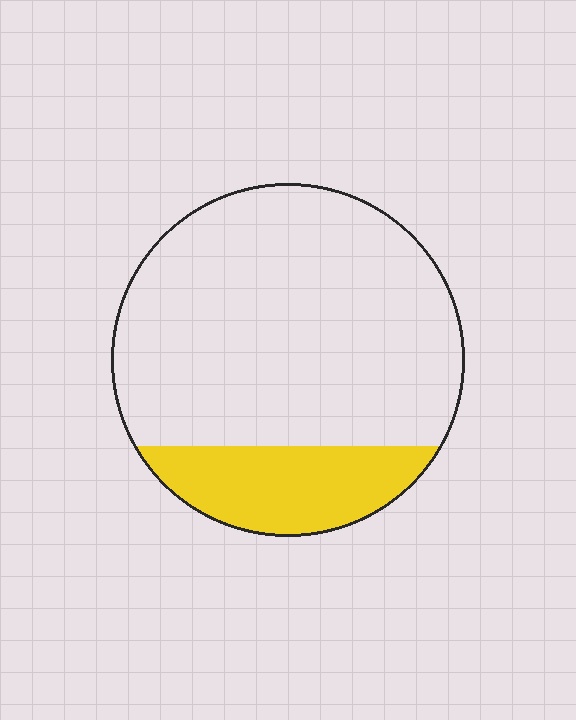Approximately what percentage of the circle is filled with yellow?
Approximately 20%.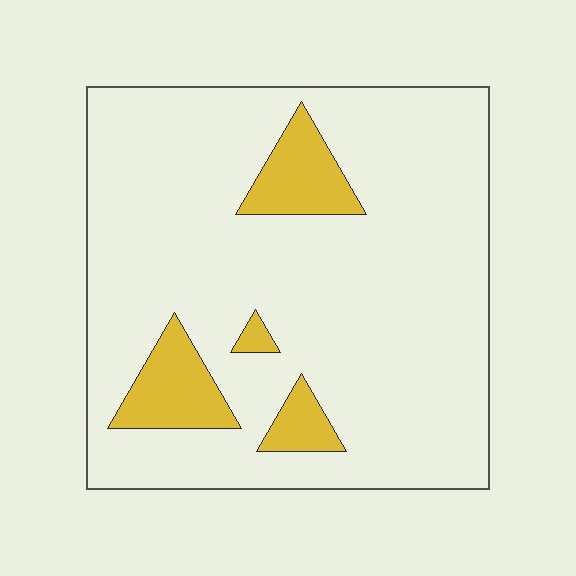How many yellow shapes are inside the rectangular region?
4.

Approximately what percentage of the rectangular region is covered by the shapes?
Approximately 10%.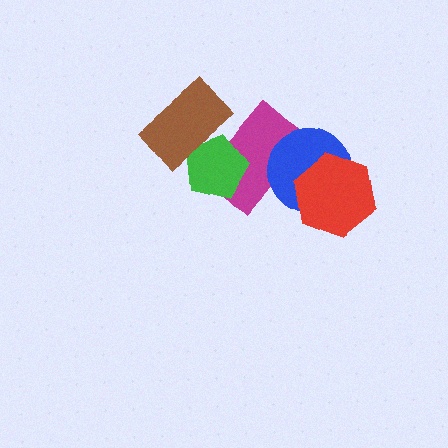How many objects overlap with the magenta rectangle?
3 objects overlap with the magenta rectangle.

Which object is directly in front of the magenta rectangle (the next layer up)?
The green pentagon is directly in front of the magenta rectangle.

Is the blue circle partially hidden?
Yes, it is partially covered by another shape.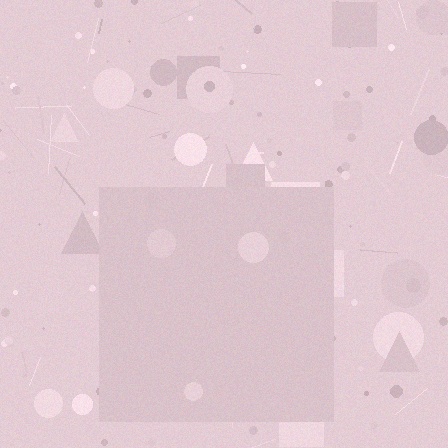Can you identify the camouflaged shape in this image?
The camouflaged shape is a square.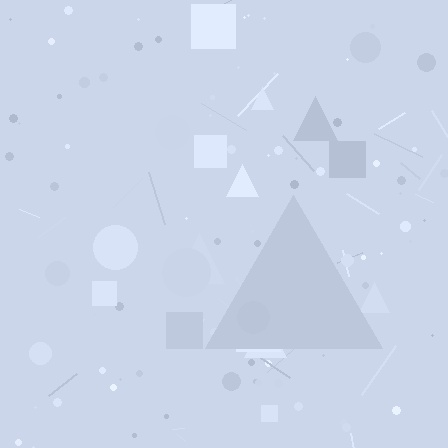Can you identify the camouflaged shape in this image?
The camouflaged shape is a triangle.